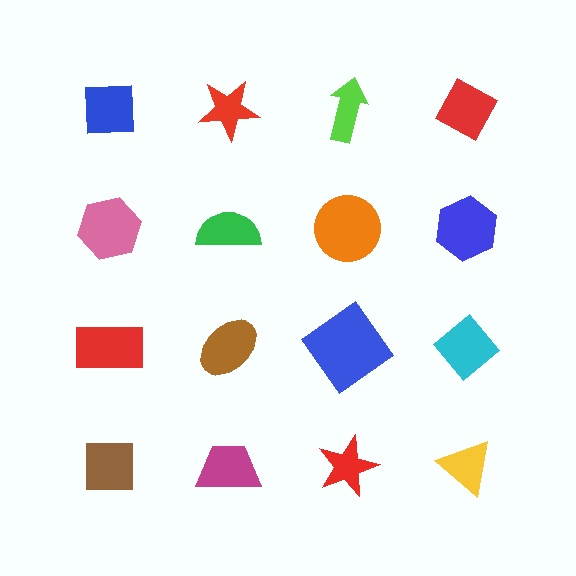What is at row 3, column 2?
A brown ellipse.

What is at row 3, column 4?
A cyan diamond.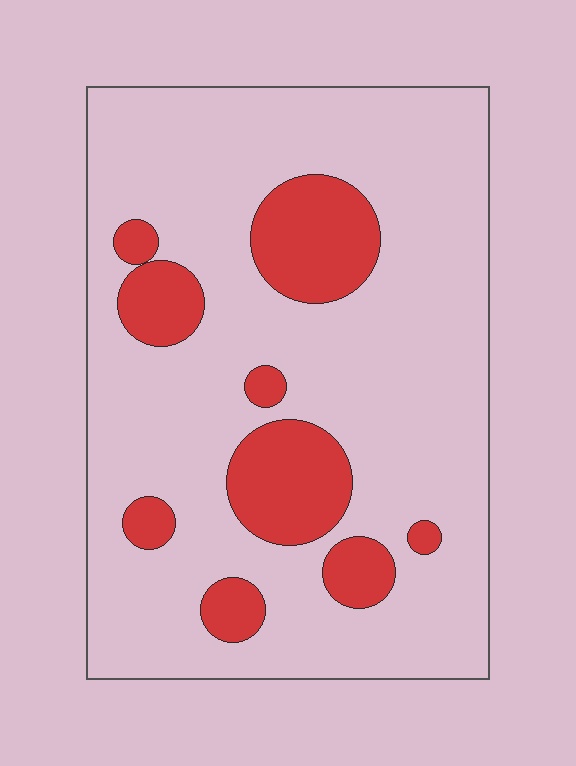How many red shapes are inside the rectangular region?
9.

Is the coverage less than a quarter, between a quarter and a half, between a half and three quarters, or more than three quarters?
Less than a quarter.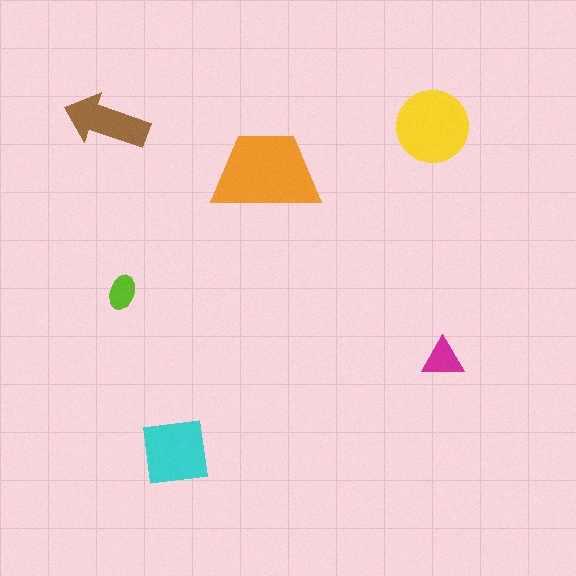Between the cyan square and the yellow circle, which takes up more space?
The yellow circle.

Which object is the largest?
The orange trapezoid.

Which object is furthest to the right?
The magenta triangle is rightmost.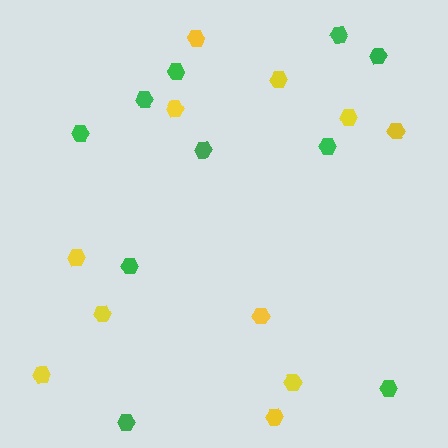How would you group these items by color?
There are 2 groups: one group of green hexagons (10) and one group of yellow hexagons (11).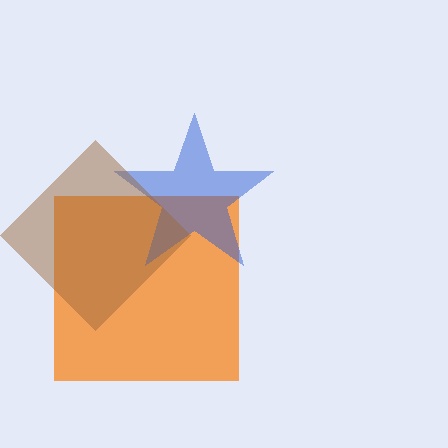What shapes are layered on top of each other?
The layered shapes are: an orange square, a blue star, a brown diamond.